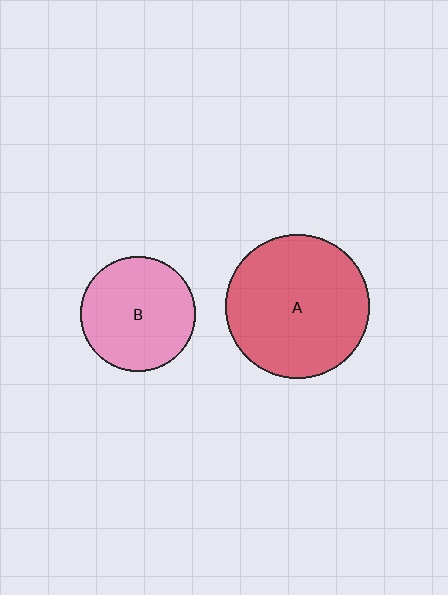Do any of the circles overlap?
No, none of the circles overlap.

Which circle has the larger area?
Circle A (red).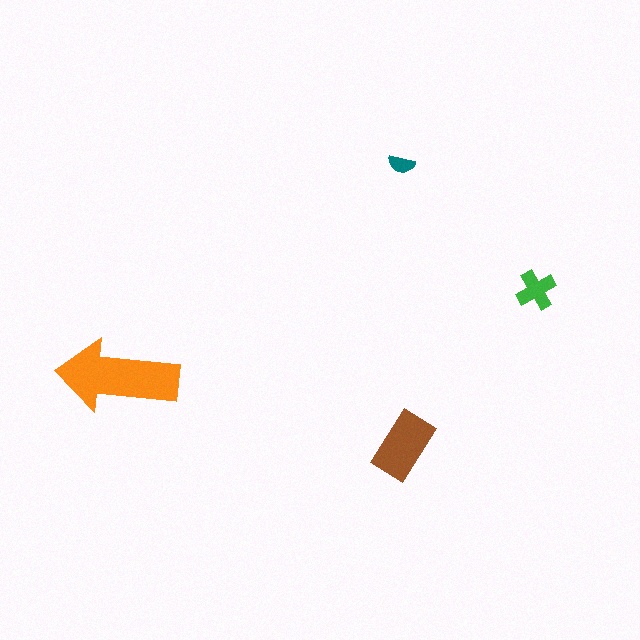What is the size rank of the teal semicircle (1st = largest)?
4th.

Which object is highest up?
The teal semicircle is topmost.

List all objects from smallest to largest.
The teal semicircle, the green cross, the brown rectangle, the orange arrow.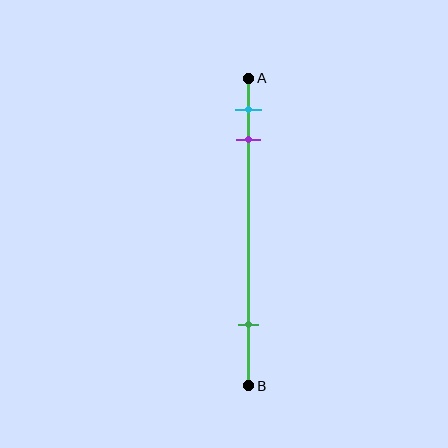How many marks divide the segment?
There are 3 marks dividing the segment.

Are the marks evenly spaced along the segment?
No, the marks are not evenly spaced.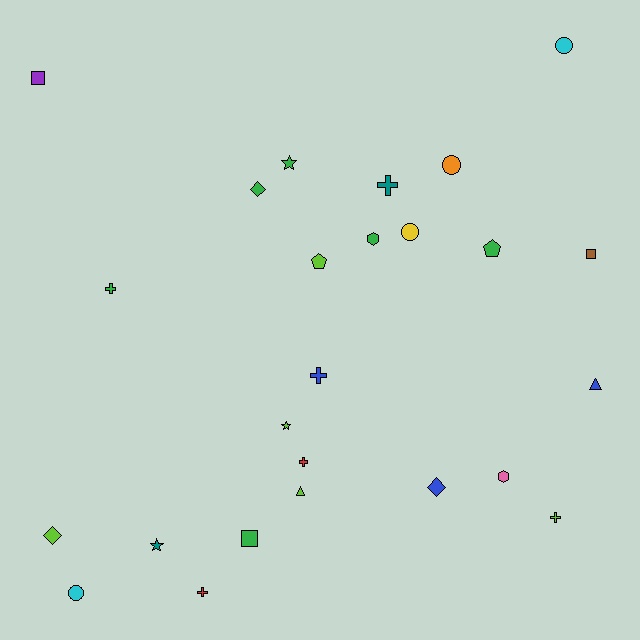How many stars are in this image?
There are 3 stars.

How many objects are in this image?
There are 25 objects.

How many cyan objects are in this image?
There are 2 cyan objects.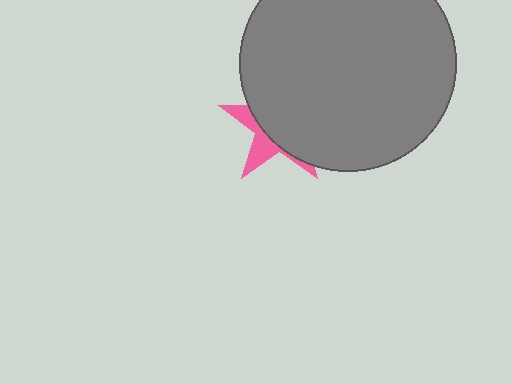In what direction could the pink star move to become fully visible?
The pink star could move toward the lower-left. That would shift it out from behind the gray circle entirely.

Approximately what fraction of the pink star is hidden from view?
Roughly 69% of the pink star is hidden behind the gray circle.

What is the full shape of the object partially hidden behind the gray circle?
The partially hidden object is a pink star.